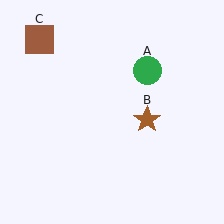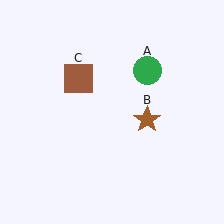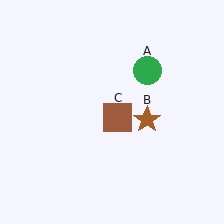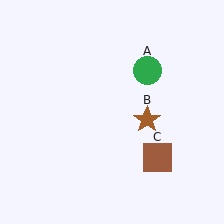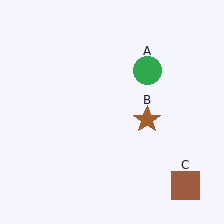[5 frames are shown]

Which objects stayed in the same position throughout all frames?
Green circle (object A) and brown star (object B) remained stationary.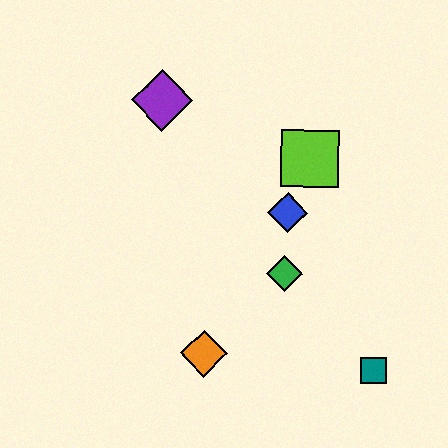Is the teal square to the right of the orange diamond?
Yes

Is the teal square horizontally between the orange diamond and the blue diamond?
No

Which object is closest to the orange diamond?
The green diamond is closest to the orange diamond.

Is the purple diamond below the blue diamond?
No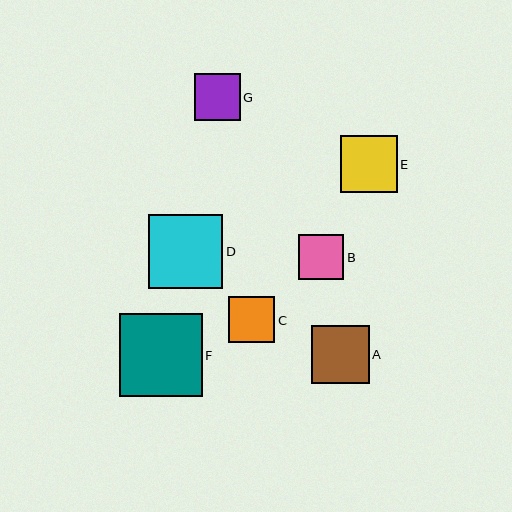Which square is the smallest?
Square B is the smallest with a size of approximately 45 pixels.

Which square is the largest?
Square F is the largest with a size of approximately 83 pixels.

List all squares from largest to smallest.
From largest to smallest: F, D, A, E, C, G, B.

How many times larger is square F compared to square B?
Square F is approximately 1.8 times the size of square B.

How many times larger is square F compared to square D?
Square F is approximately 1.1 times the size of square D.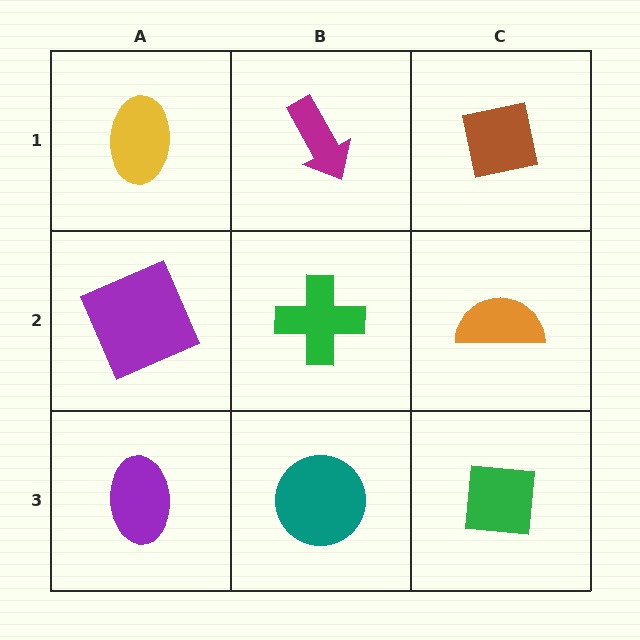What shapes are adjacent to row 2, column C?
A brown square (row 1, column C), a green square (row 3, column C), a green cross (row 2, column B).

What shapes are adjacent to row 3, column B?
A green cross (row 2, column B), a purple ellipse (row 3, column A), a green square (row 3, column C).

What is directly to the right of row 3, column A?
A teal circle.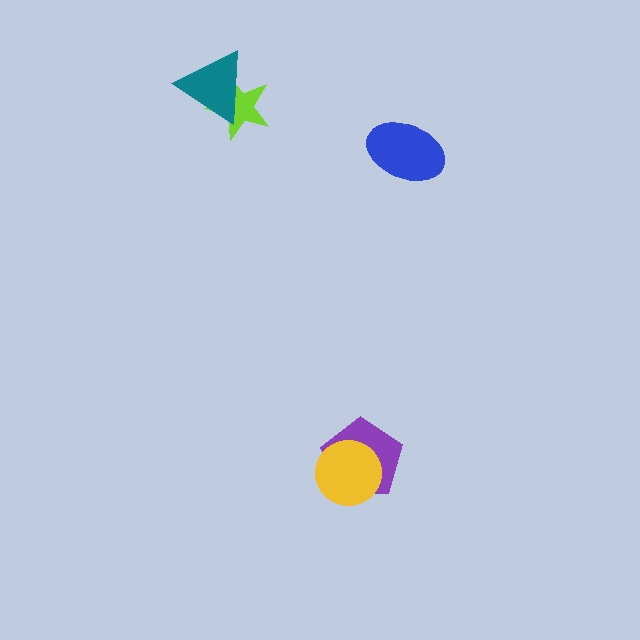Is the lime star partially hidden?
Yes, it is partially covered by another shape.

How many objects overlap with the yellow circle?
1 object overlaps with the yellow circle.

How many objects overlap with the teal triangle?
1 object overlaps with the teal triangle.